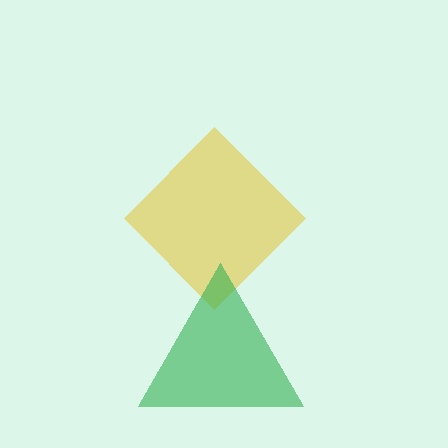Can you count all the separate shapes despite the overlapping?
Yes, there are 2 separate shapes.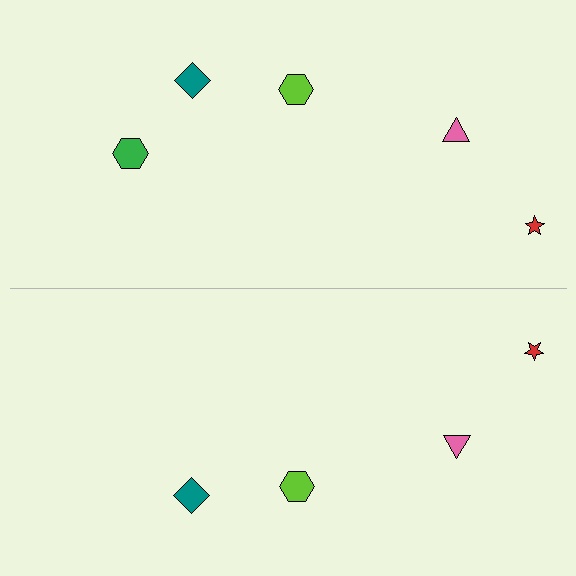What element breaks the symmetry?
A green hexagon is missing from the bottom side.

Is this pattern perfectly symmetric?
No, the pattern is not perfectly symmetric. A green hexagon is missing from the bottom side.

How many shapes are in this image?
There are 9 shapes in this image.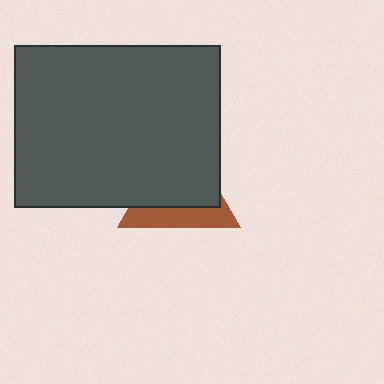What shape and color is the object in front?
The object in front is a dark gray rectangle.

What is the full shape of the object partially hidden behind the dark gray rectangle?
The partially hidden object is a brown triangle.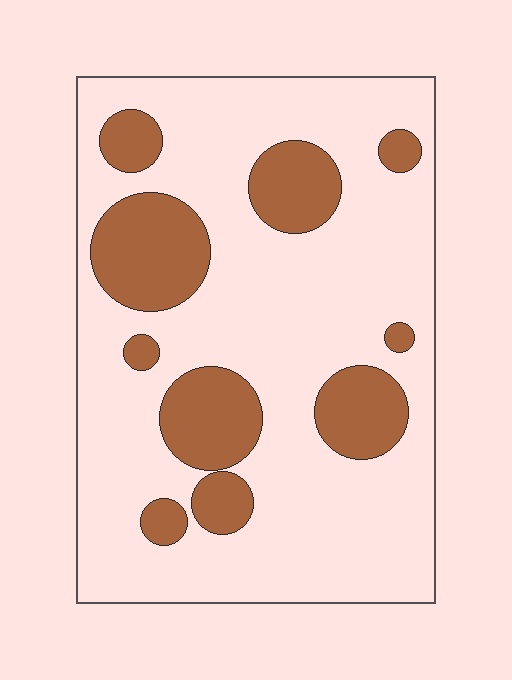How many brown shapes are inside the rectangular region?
10.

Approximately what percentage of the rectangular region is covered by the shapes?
Approximately 25%.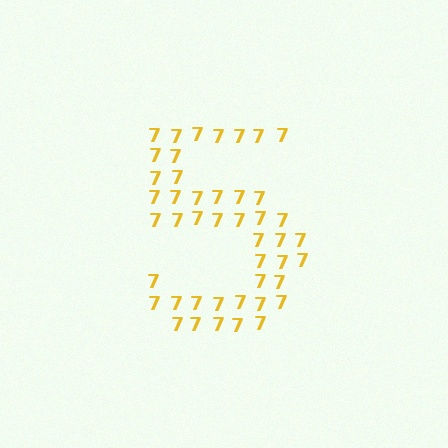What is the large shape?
The large shape is the digit 5.